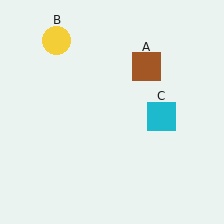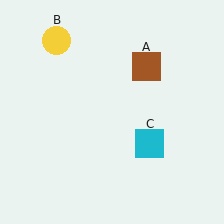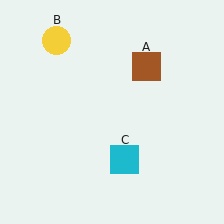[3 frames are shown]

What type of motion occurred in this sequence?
The cyan square (object C) rotated clockwise around the center of the scene.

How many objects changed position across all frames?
1 object changed position: cyan square (object C).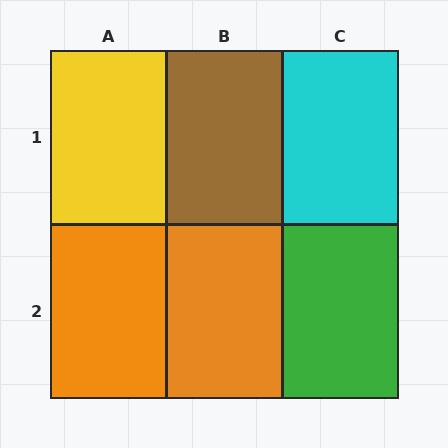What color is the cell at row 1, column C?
Cyan.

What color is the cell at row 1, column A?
Yellow.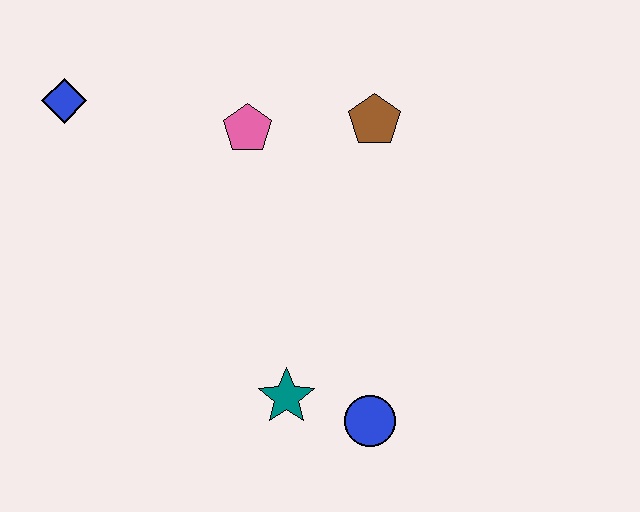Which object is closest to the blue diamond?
The pink pentagon is closest to the blue diamond.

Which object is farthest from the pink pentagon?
The blue circle is farthest from the pink pentagon.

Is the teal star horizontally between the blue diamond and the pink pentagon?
No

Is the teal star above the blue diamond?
No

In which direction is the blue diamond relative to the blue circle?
The blue diamond is above the blue circle.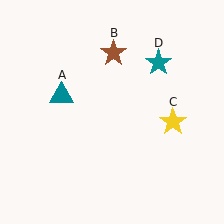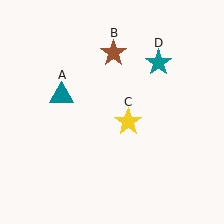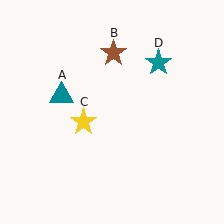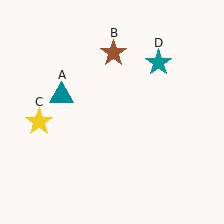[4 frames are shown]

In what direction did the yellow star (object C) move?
The yellow star (object C) moved left.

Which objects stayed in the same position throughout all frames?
Teal triangle (object A) and brown star (object B) and teal star (object D) remained stationary.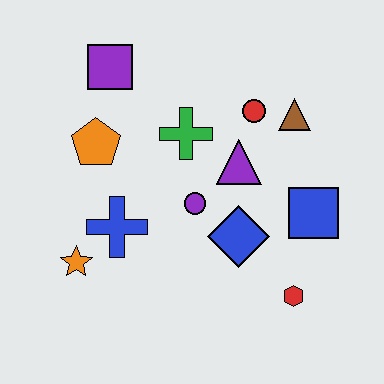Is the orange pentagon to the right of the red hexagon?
No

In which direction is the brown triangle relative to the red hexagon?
The brown triangle is above the red hexagon.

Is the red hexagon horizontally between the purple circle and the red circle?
No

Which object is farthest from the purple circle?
The purple square is farthest from the purple circle.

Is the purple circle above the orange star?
Yes